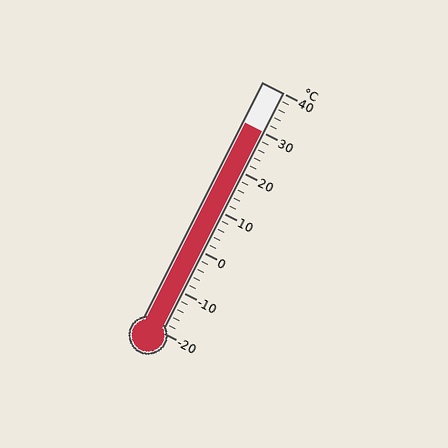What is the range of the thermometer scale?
The thermometer scale ranges from -20°C to 40°C.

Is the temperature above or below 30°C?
The temperature is at 30°C.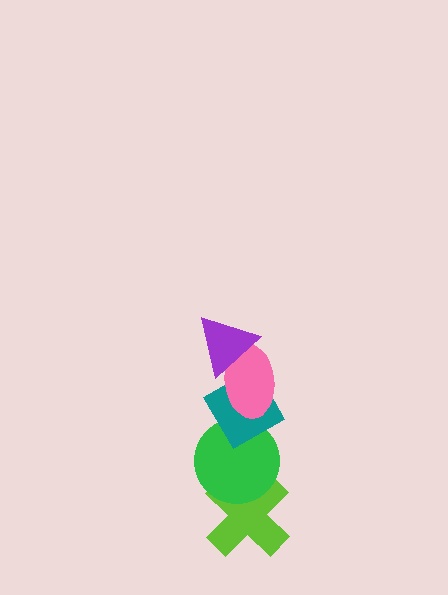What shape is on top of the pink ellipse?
The purple triangle is on top of the pink ellipse.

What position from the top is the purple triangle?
The purple triangle is 1st from the top.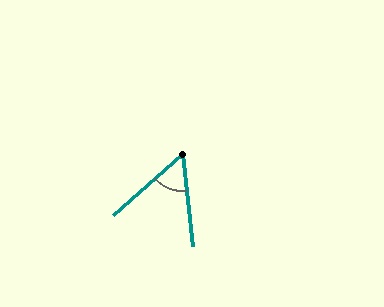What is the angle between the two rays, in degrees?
Approximately 55 degrees.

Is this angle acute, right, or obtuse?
It is acute.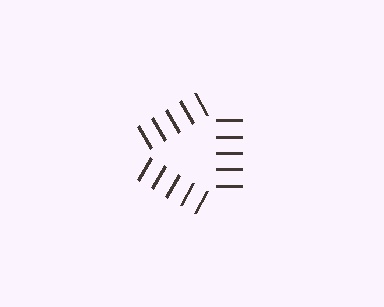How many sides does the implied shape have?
3 sides — the line-ends trace a triangle.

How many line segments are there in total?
15 — 5 along each of the 3 edges.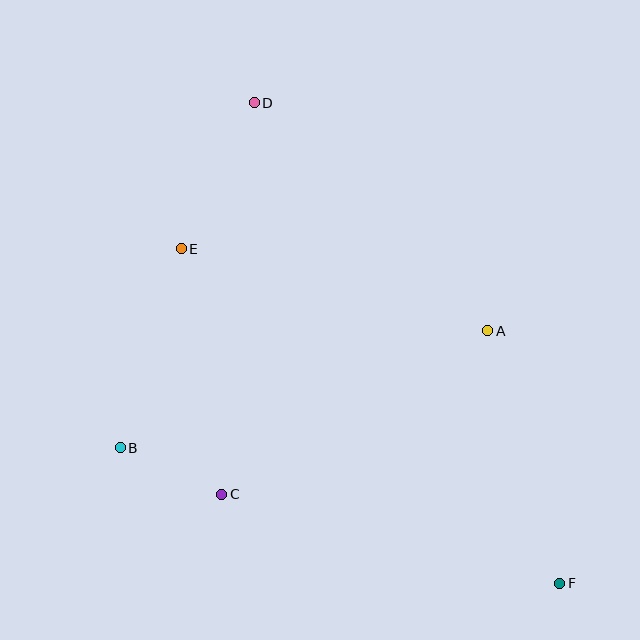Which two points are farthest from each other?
Points D and F are farthest from each other.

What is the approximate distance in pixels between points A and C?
The distance between A and C is approximately 312 pixels.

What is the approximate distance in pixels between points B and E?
The distance between B and E is approximately 209 pixels.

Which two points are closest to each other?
Points B and C are closest to each other.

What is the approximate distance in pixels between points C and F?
The distance between C and F is approximately 349 pixels.